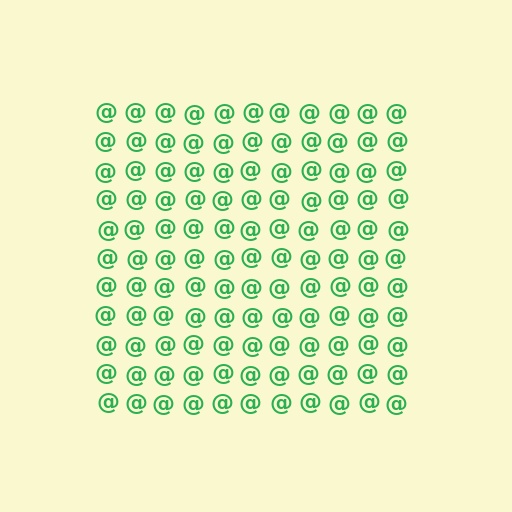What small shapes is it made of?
It is made of small at signs.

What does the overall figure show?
The overall figure shows a square.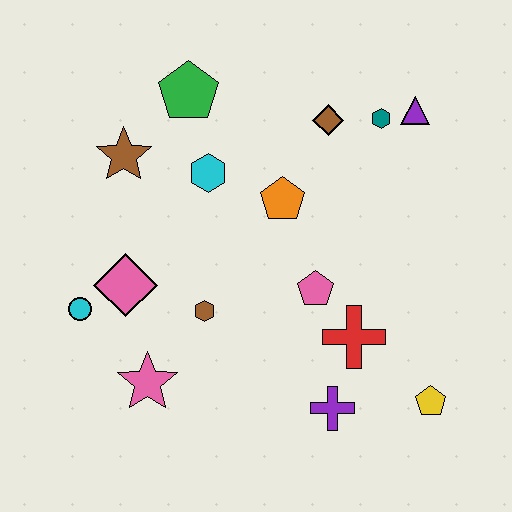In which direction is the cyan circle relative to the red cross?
The cyan circle is to the left of the red cross.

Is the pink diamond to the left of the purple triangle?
Yes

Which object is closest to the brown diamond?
The teal hexagon is closest to the brown diamond.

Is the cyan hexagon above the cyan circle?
Yes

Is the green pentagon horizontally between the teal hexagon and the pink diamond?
Yes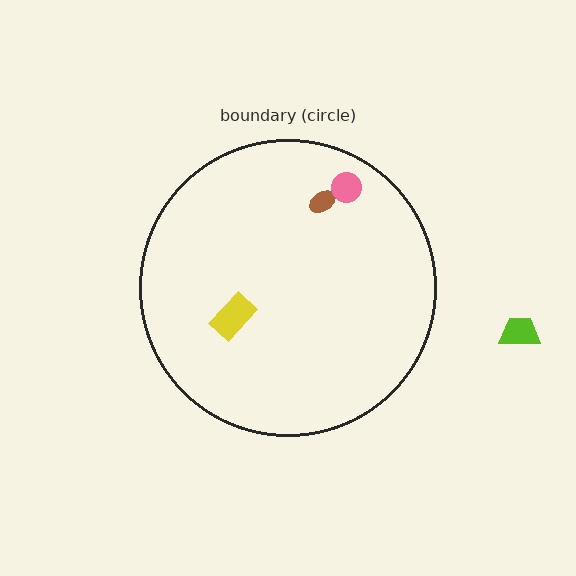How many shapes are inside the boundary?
3 inside, 1 outside.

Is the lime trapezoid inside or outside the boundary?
Outside.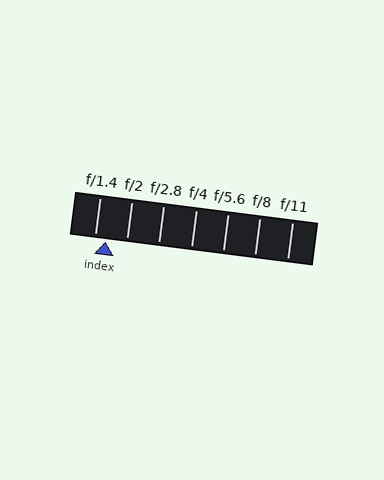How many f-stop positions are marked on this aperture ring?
There are 7 f-stop positions marked.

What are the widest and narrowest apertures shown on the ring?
The widest aperture shown is f/1.4 and the narrowest is f/11.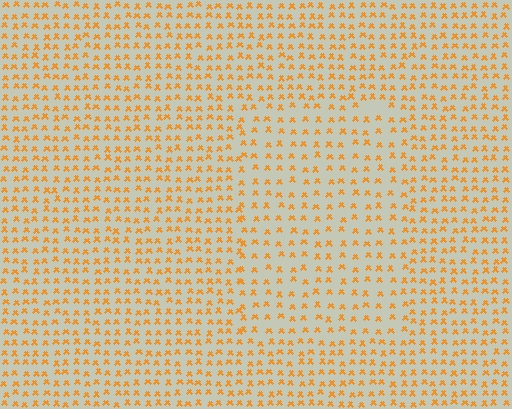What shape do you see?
I see a rectangle.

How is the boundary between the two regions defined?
The boundary is defined by a change in element density (approximately 1.5x ratio). All elements are the same color, size, and shape.